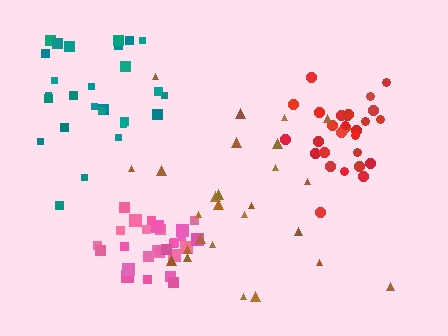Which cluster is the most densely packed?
Pink.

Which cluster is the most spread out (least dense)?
Brown.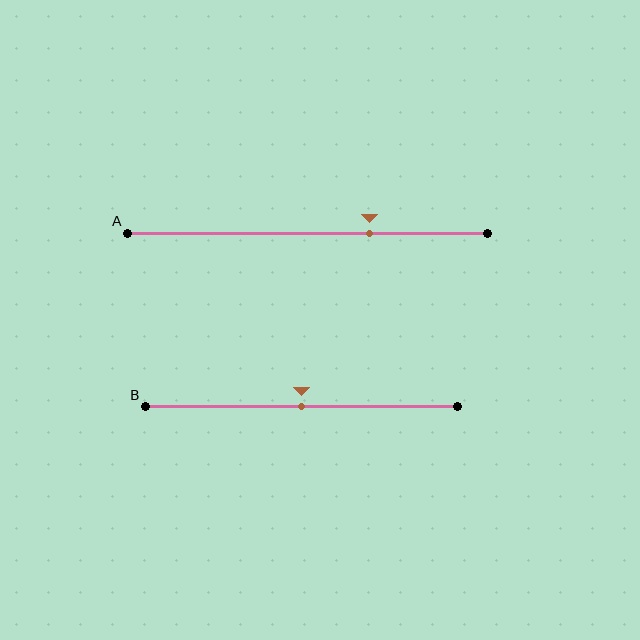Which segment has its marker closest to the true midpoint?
Segment B has its marker closest to the true midpoint.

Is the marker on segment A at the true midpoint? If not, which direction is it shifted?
No, the marker on segment A is shifted to the right by about 17% of the segment length.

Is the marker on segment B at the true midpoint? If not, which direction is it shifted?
Yes, the marker on segment B is at the true midpoint.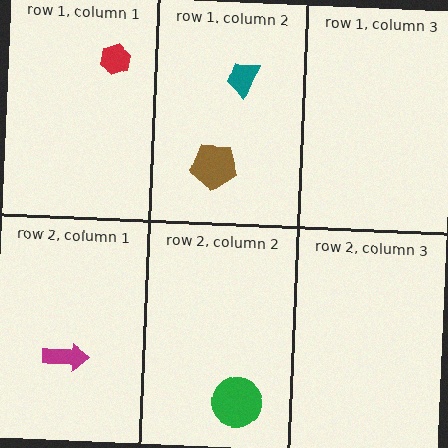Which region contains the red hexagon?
The row 1, column 1 region.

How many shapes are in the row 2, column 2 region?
1.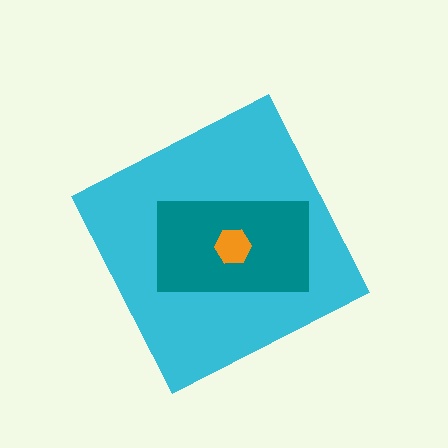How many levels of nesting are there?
3.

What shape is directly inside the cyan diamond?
The teal rectangle.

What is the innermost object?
The orange hexagon.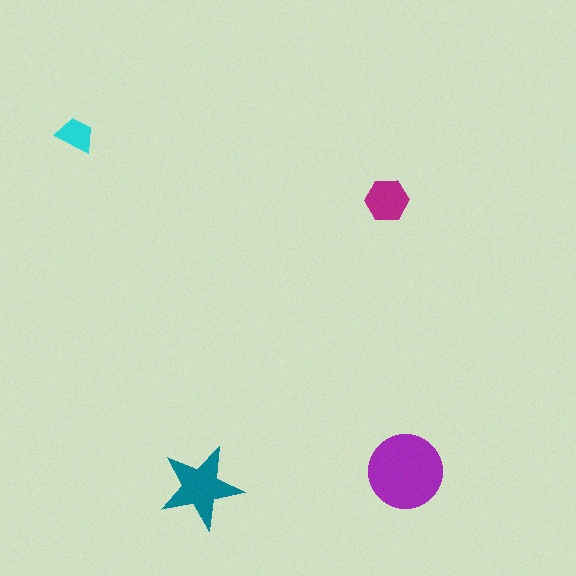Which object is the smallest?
The cyan trapezoid.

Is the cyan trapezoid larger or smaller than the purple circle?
Smaller.